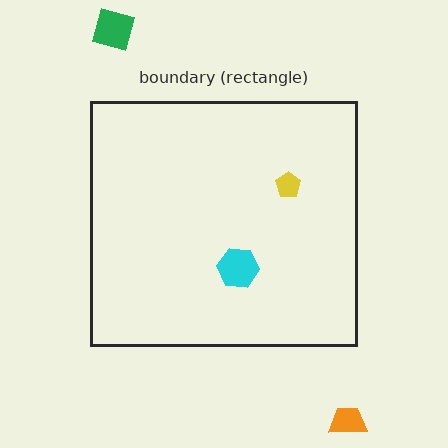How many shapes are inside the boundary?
2 inside, 2 outside.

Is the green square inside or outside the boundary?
Outside.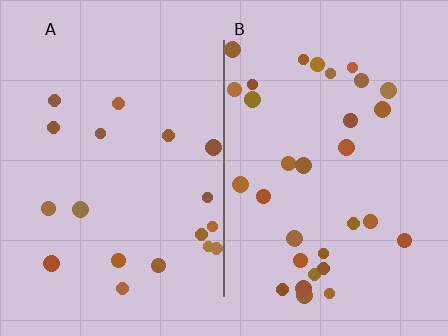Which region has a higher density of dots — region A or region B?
B (the right).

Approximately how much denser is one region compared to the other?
Approximately 1.7× — region B over region A.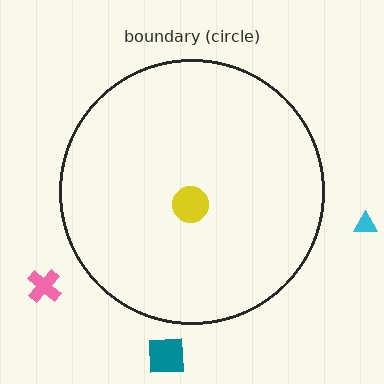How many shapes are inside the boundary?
1 inside, 3 outside.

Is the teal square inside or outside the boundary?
Outside.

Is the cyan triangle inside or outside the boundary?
Outside.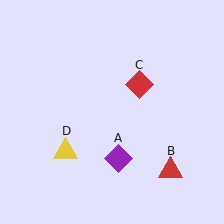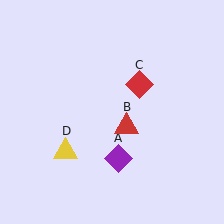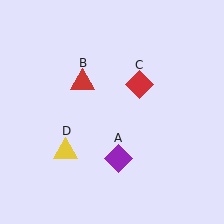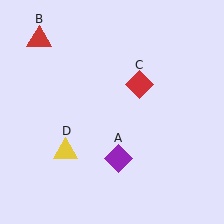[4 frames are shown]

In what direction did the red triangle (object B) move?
The red triangle (object B) moved up and to the left.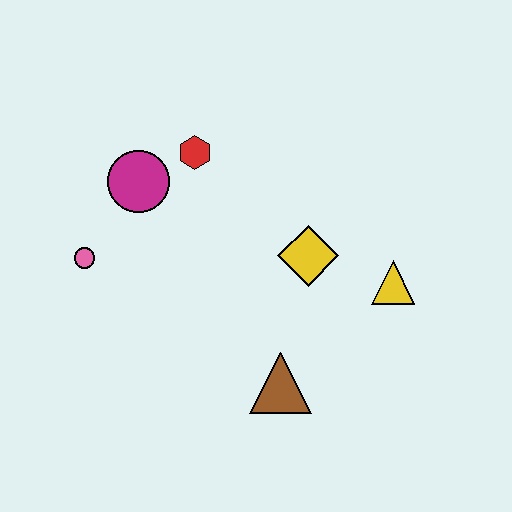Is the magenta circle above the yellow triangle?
Yes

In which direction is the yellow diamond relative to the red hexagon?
The yellow diamond is to the right of the red hexagon.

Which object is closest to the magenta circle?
The red hexagon is closest to the magenta circle.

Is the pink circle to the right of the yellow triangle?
No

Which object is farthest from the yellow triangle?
The pink circle is farthest from the yellow triangle.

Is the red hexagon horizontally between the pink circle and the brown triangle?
Yes